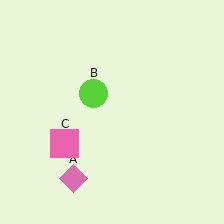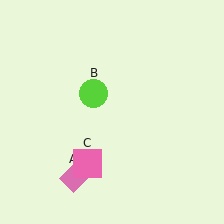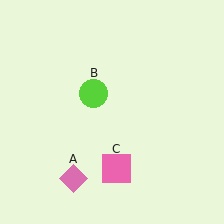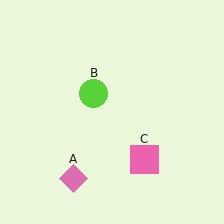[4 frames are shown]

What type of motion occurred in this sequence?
The pink square (object C) rotated counterclockwise around the center of the scene.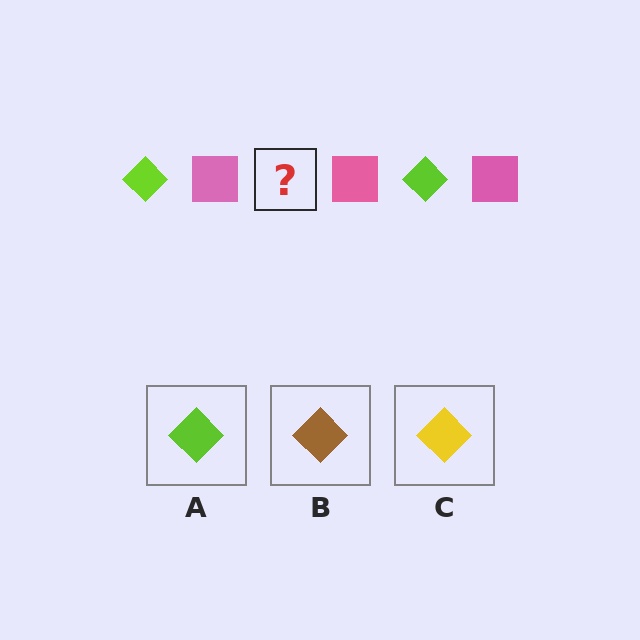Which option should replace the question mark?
Option A.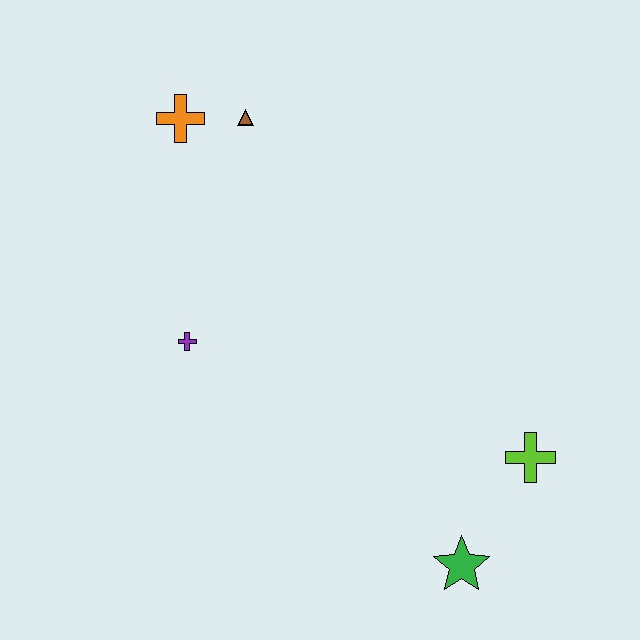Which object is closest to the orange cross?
The brown triangle is closest to the orange cross.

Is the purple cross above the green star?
Yes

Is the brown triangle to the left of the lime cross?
Yes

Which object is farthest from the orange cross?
The green star is farthest from the orange cross.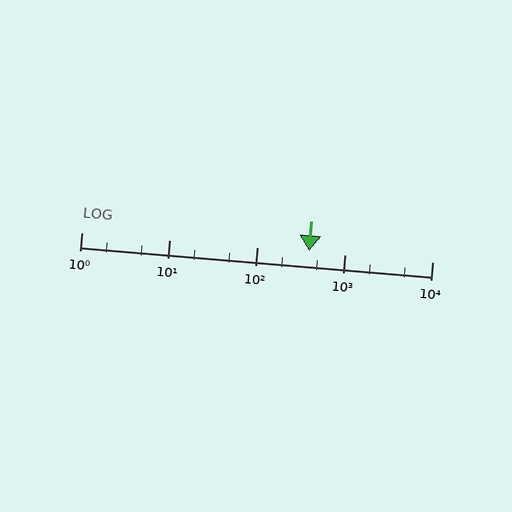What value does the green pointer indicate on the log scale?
The pointer indicates approximately 400.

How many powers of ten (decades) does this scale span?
The scale spans 4 decades, from 1 to 10000.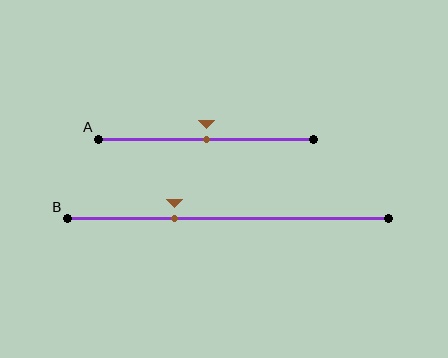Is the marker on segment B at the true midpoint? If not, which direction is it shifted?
No, the marker on segment B is shifted to the left by about 17% of the segment length.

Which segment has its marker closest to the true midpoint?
Segment A has its marker closest to the true midpoint.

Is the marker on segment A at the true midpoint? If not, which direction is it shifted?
Yes, the marker on segment A is at the true midpoint.